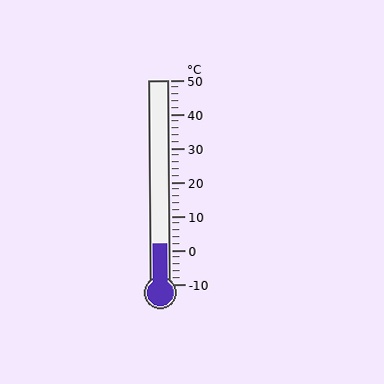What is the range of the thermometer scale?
The thermometer scale ranges from -10°C to 50°C.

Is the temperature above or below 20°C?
The temperature is below 20°C.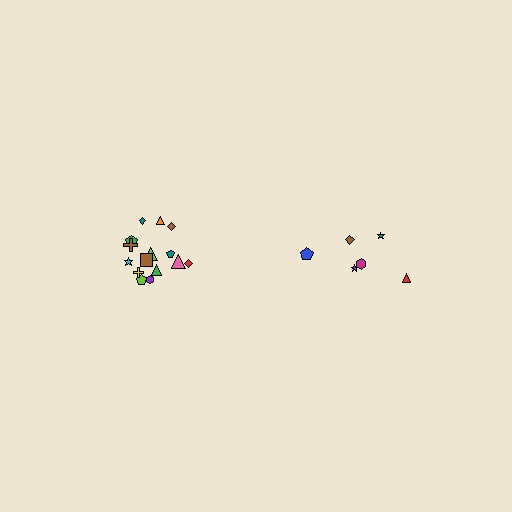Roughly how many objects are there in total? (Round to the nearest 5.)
Roughly 20 objects in total.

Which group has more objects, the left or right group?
The left group.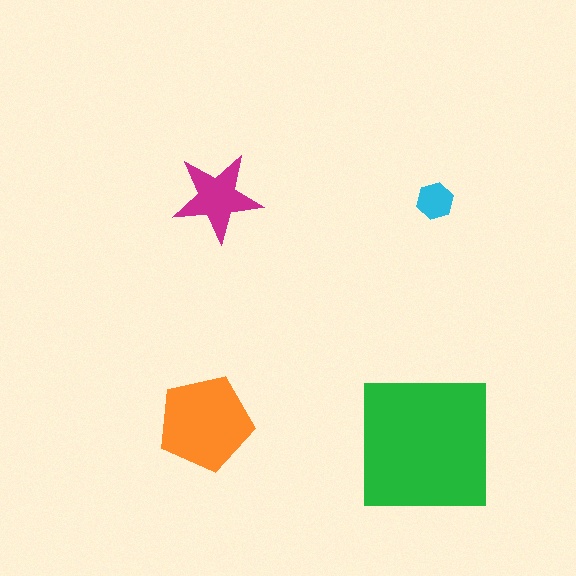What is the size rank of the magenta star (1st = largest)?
3rd.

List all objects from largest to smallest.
The green square, the orange pentagon, the magenta star, the cyan hexagon.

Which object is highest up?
The magenta star is topmost.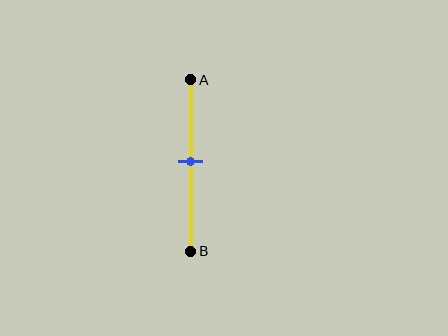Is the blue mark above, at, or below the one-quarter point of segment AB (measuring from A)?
The blue mark is below the one-quarter point of segment AB.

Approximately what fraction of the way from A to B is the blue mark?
The blue mark is approximately 50% of the way from A to B.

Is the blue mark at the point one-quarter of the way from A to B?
No, the mark is at about 50% from A, not at the 25% one-quarter point.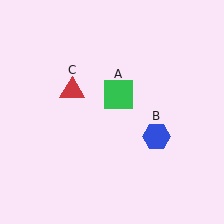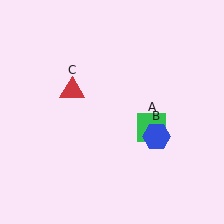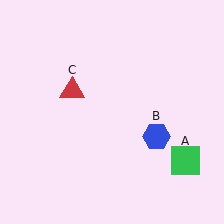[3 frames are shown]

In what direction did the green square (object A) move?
The green square (object A) moved down and to the right.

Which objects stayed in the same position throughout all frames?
Blue hexagon (object B) and red triangle (object C) remained stationary.